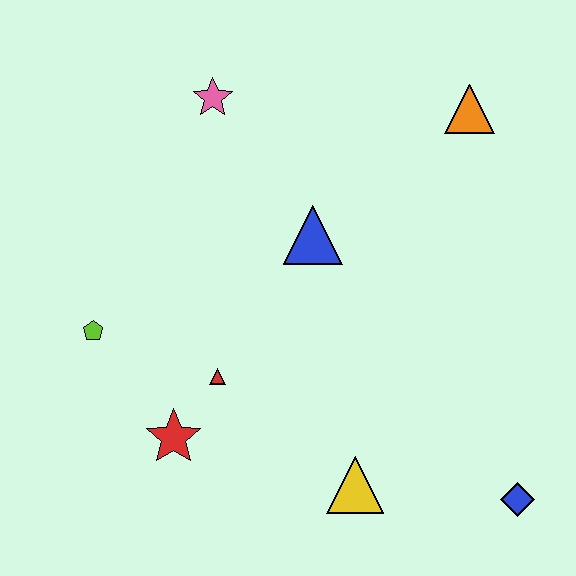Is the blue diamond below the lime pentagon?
Yes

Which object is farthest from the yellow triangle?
The pink star is farthest from the yellow triangle.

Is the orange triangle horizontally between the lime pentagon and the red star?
No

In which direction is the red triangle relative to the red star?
The red triangle is above the red star.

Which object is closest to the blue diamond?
The yellow triangle is closest to the blue diamond.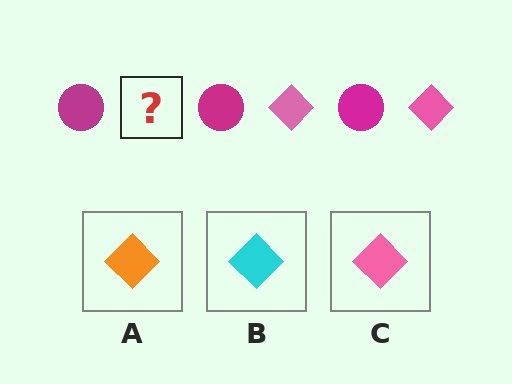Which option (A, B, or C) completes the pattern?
C.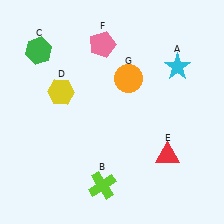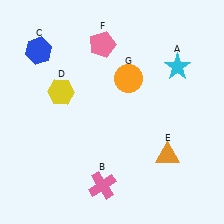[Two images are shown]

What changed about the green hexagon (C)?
In Image 1, C is green. In Image 2, it changed to blue.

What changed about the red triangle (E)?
In Image 1, E is red. In Image 2, it changed to orange.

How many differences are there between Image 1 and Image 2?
There are 3 differences between the two images.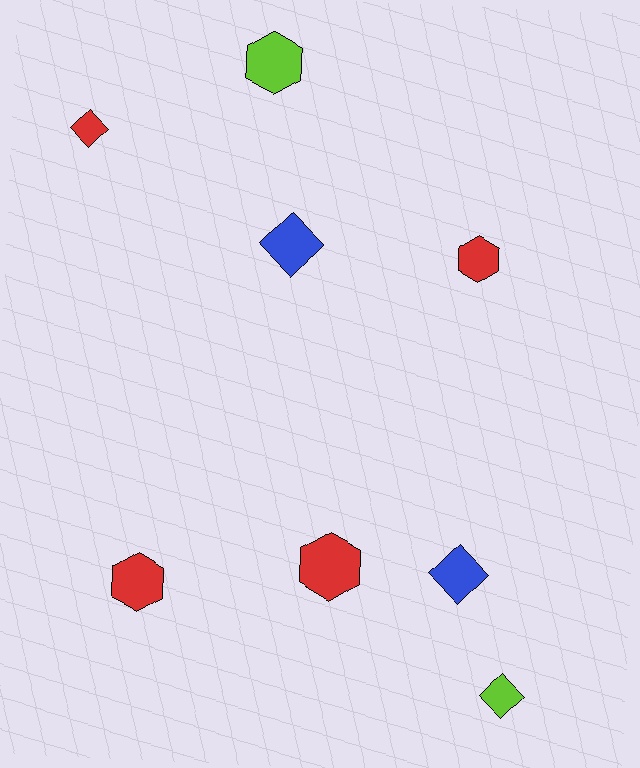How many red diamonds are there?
There is 1 red diamond.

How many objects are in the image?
There are 8 objects.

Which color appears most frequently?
Red, with 4 objects.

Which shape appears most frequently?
Diamond, with 4 objects.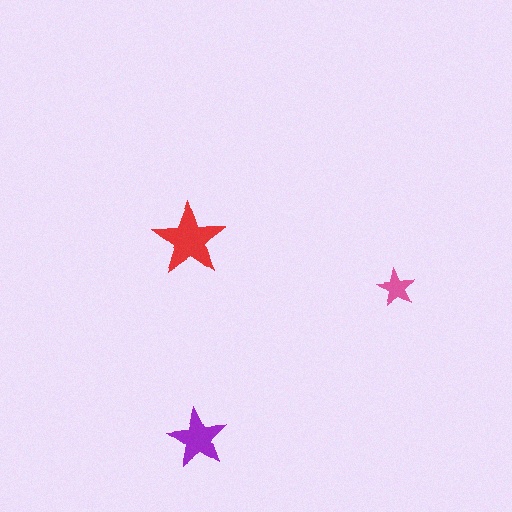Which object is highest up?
The red star is topmost.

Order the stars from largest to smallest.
the red one, the purple one, the pink one.